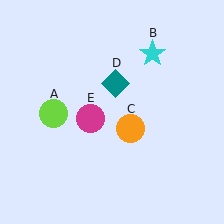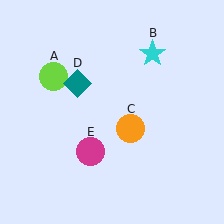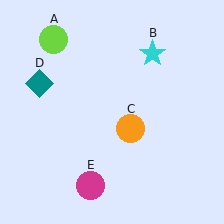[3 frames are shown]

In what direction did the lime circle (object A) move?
The lime circle (object A) moved up.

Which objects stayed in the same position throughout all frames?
Cyan star (object B) and orange circle (object C) remained stationary.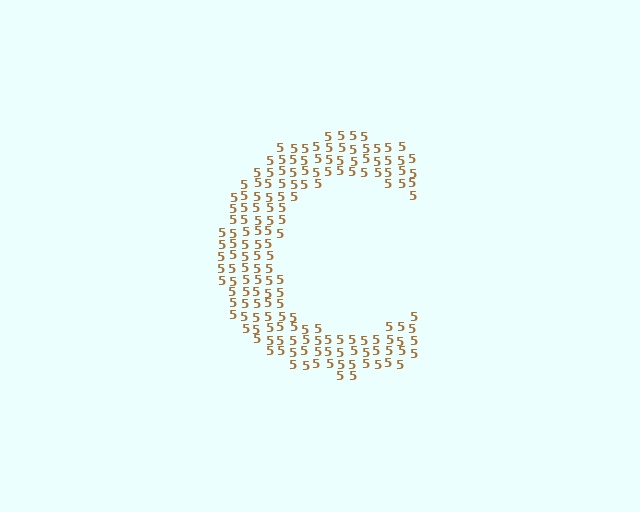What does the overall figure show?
The overall figure shows the letter C.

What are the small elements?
The small elements are digit 5's.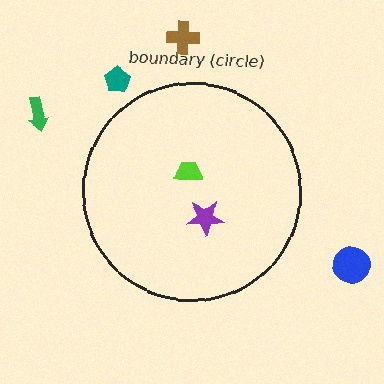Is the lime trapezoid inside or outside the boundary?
Inside.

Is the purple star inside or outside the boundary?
Inside.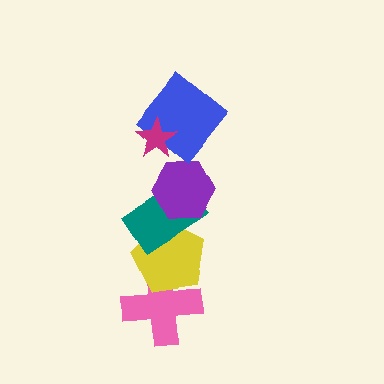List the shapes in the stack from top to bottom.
From top to bottom: the magenta star, the blue diamond, the purple hexagon, the teal rectangle, the yellow pentagon, the pink cross.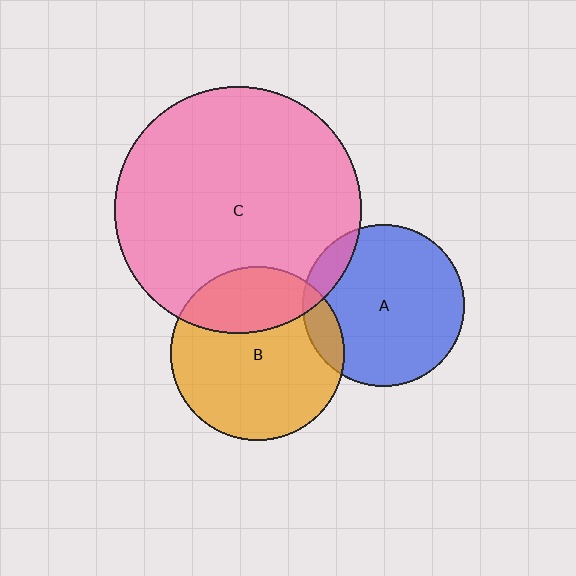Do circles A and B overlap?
Yes.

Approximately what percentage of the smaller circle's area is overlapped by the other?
Approximately 10%.